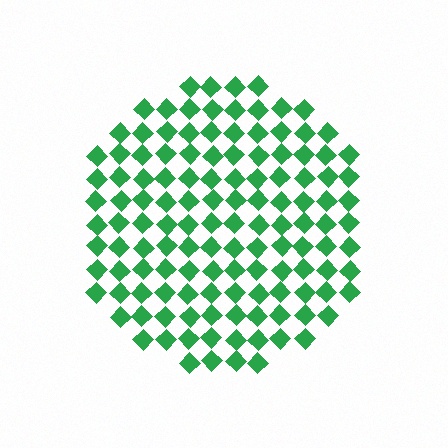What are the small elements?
The small elements are diamonds.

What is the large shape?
The large shape is a circle.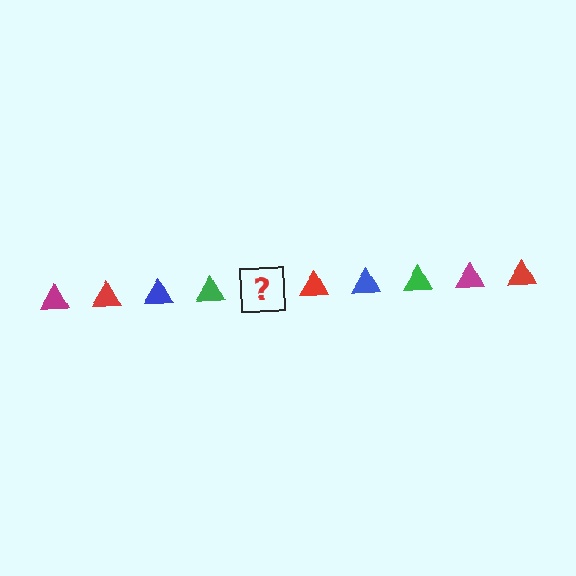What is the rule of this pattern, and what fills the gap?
The rule is that the pattern cycles through magenta, red, blue, green triangles. The gap should be filled with a magenta triangle.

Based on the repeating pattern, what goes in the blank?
The blank should be a magenta triangle.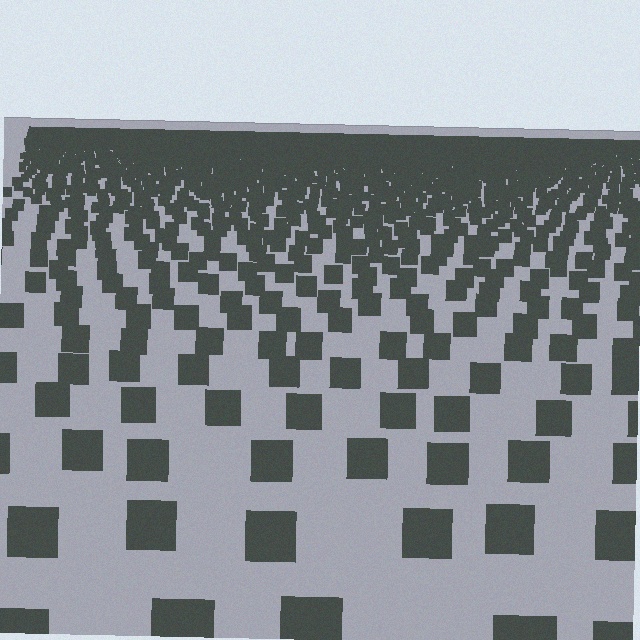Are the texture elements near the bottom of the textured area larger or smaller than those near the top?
Larger. Near the bottom, elements are closer to the viewer and appear at a bigger on-screen size.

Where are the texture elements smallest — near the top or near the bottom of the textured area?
Near the top.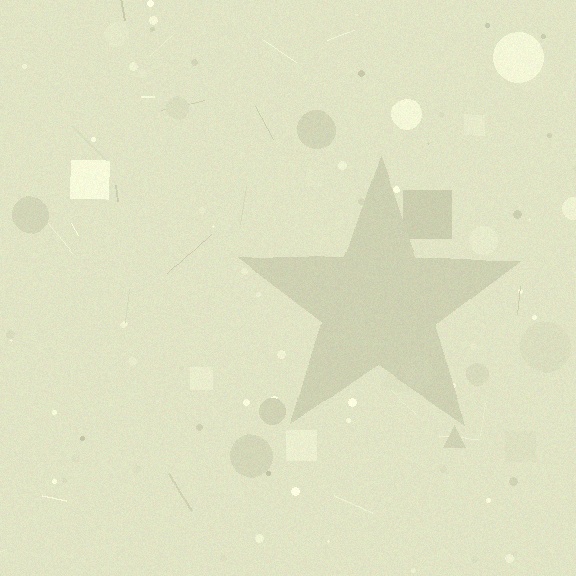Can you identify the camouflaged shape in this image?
The camouflaged shape is a star.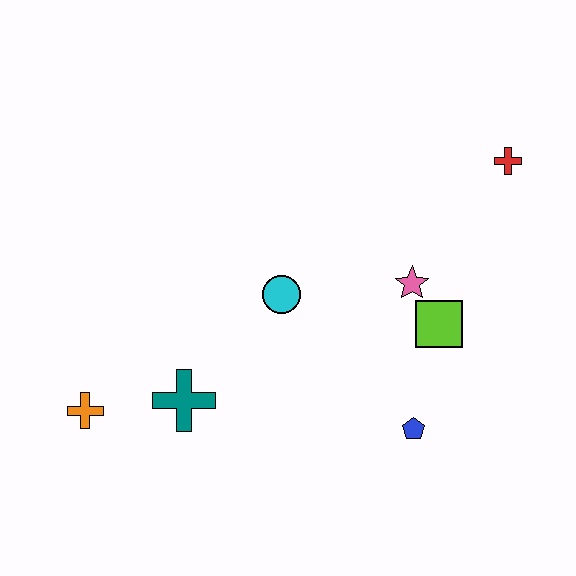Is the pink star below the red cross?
Yes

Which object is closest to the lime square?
The pink star is closest to the lime square.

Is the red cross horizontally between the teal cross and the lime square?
No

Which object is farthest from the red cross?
The orange cross is farthest from the red cross.